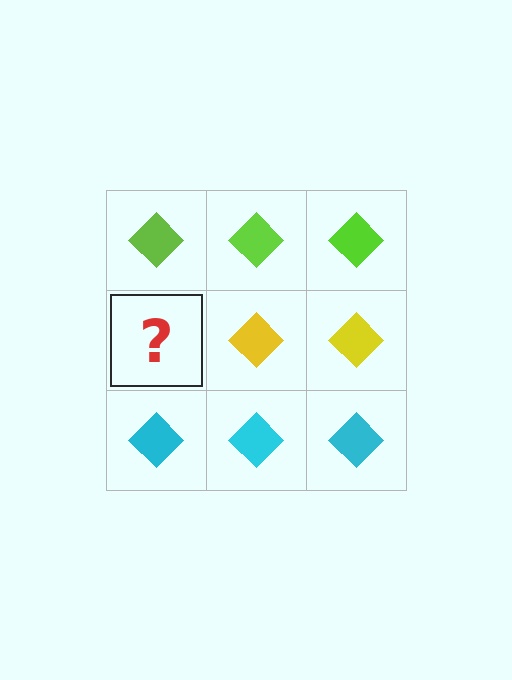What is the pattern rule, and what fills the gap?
The rule is that each row has a consistent color. The gap should be filled with a yellow diamond.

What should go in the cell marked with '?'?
The missing cell should contain a yellow diamond.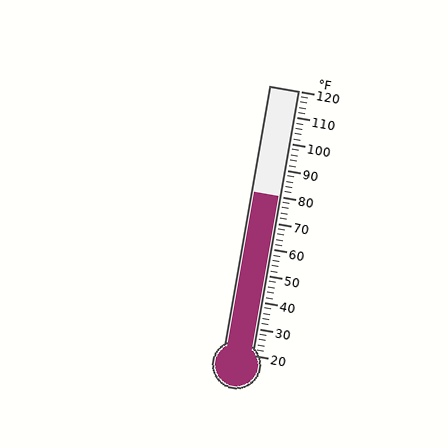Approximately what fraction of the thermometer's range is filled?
The thermometer is filled to approximately 60% of its range.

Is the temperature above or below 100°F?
The temperature is below 100°F.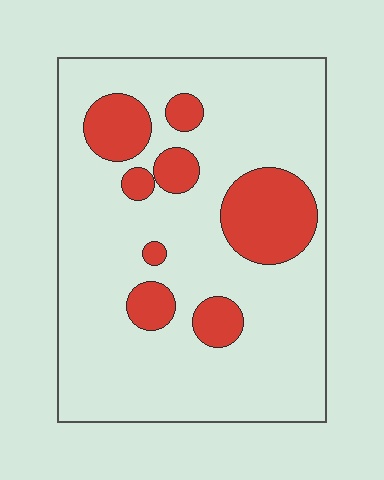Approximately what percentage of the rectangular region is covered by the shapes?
Approximately 20%.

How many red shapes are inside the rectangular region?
8.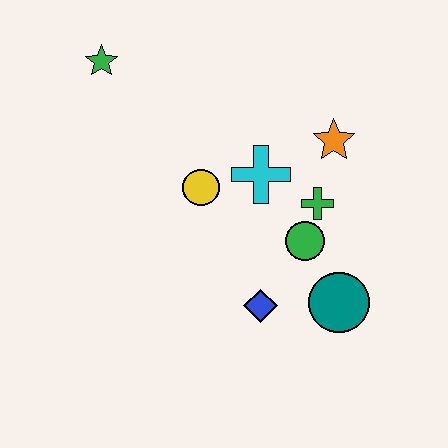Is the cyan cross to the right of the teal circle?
No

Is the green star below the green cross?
No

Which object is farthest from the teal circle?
The green star is farthest from the teal circle.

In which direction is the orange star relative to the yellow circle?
The orange star is to the right of the yellow circle.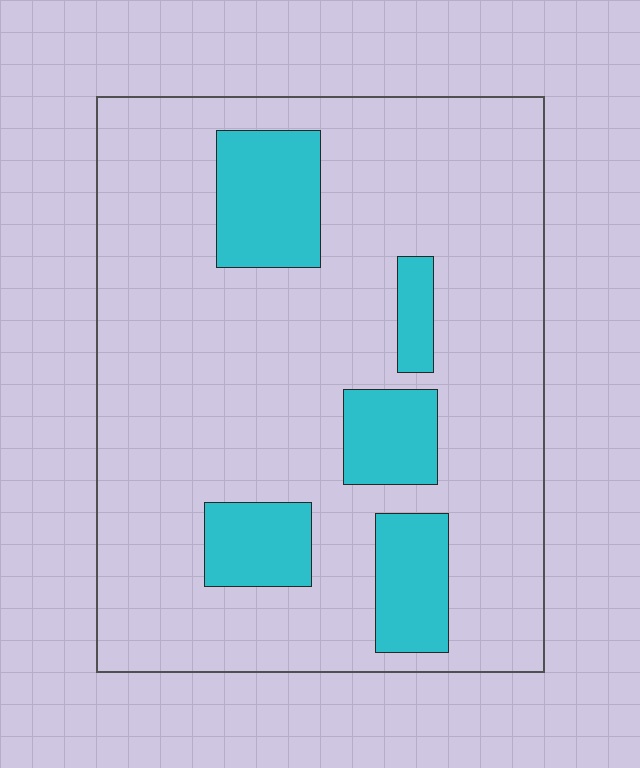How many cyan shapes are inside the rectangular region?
5.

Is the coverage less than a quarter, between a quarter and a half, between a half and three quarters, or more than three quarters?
Less than a quarter.